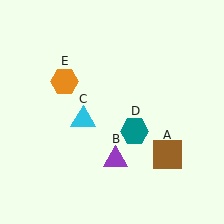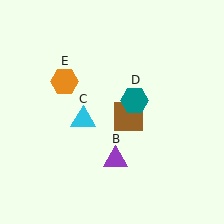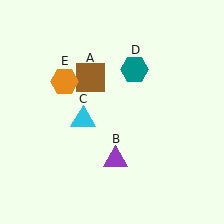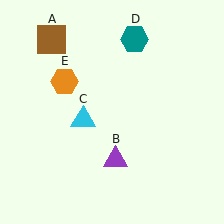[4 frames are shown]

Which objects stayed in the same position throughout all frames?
Purple triangle (object B) and cyan triangle (object C) and orange hexagon (object E) remained stationary.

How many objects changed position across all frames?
2 objects changed position: brown square (object A), teal hexagon (object D).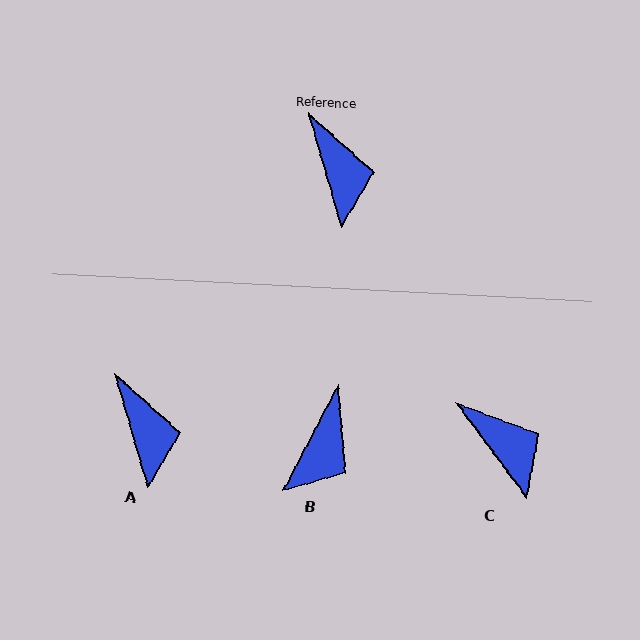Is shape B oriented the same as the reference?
No, it is off by about 44 degrees.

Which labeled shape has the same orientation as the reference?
A.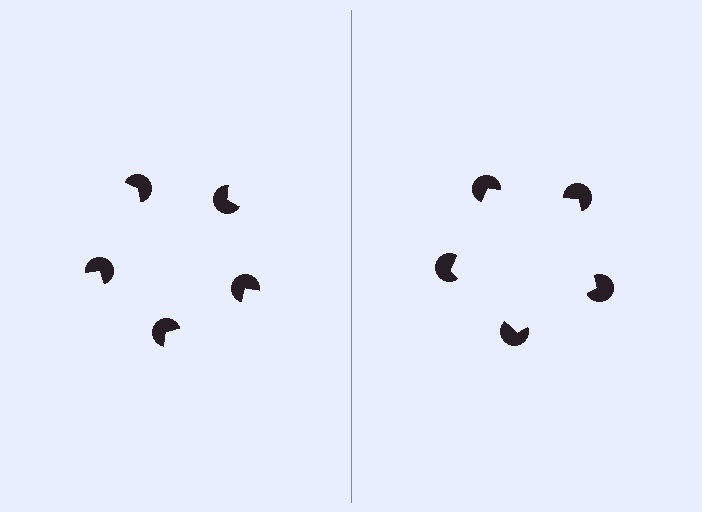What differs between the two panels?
The pac-man discs are positioned identically on both sides; only the wedge orientations differ. On the right they align to a pentagon; on the left they are misaligned.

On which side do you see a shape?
An illusory pentagon appears on the right side. On the left side the wedge cuts are rotated, so no coherent shape forms.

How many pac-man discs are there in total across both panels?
10 — 5 on each side.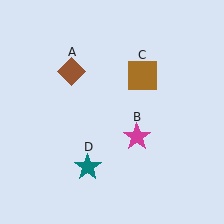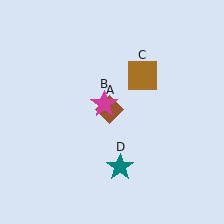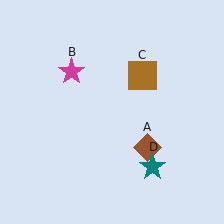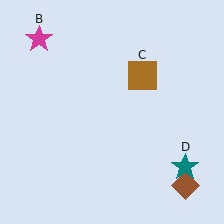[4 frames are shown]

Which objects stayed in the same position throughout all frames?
Brown square (object C) remained stationary.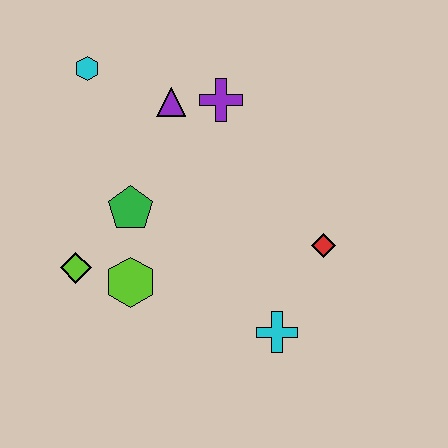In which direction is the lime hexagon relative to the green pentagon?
The lime hexagon is below the green pentagon.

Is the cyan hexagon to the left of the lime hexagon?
Yes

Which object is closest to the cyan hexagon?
The purple triangle is closest to the cyan hexagon.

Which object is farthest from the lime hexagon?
The cyan hexagon is farthest from the lime hexagon.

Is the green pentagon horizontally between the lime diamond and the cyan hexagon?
No